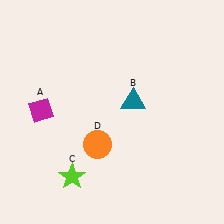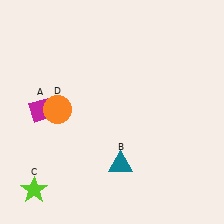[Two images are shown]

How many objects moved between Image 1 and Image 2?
3 objects moved between the two images.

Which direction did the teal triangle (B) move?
The teal triangle (B) moved down.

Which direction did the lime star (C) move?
The lime star (C) moved left.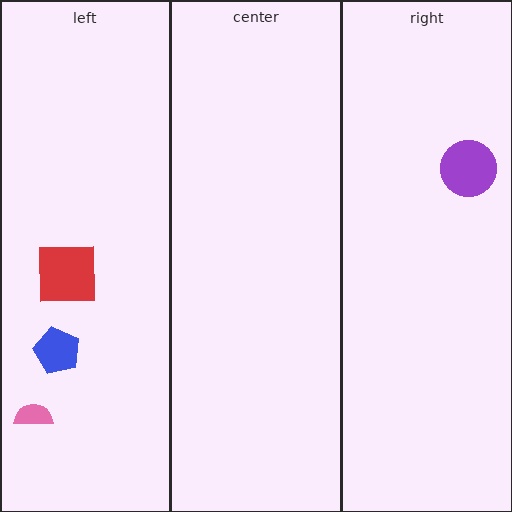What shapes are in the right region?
The purple circle.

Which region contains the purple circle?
The right region.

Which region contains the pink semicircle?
The left region.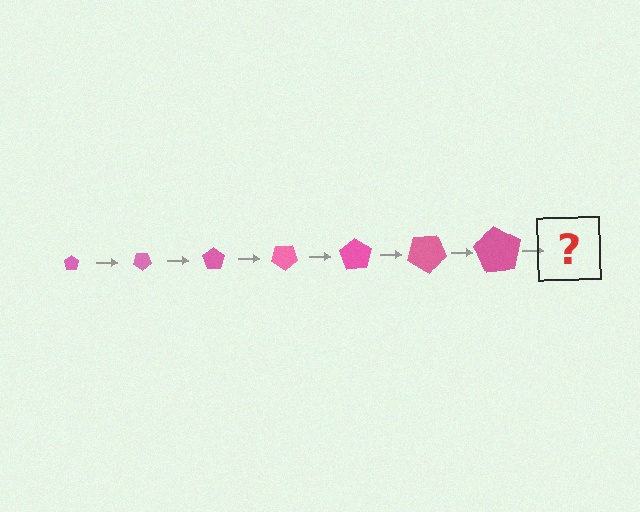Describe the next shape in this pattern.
It should be a pentagon, larger than the previous one and rotated 245 degrees from the start.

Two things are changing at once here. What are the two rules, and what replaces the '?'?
The two rules are that the pentagon grows larger each step and it rotates 35 degrees each step. The '?' should be a pentagon, larger than the previous one and rotated 245 degrees from the start.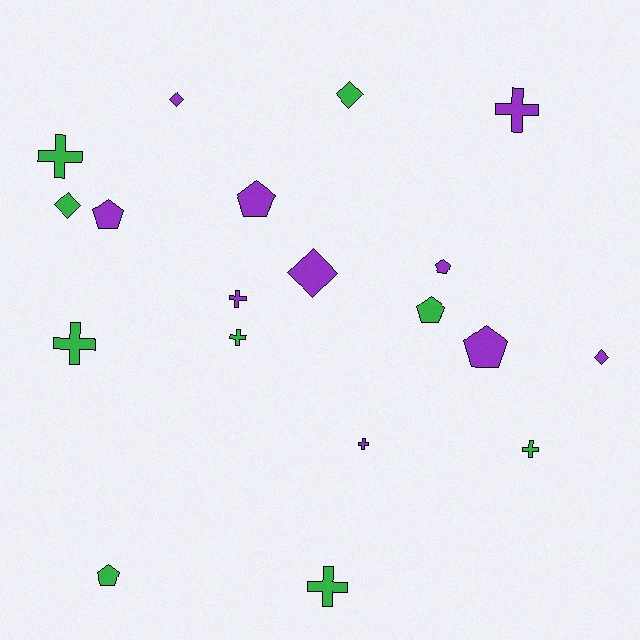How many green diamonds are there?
There are 2 green diamonds.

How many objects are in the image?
There are 19 objects.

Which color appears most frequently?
Purple, with 10 objects.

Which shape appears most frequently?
Cross, with 8 objects.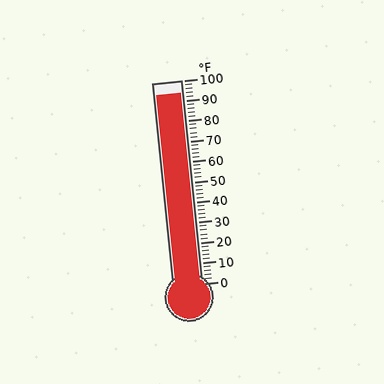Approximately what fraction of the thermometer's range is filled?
The thermometer is filled to approximately 95% of its range.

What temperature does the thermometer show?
The thermometer shows approximately 94°F.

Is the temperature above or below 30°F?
The temperature is above 30°F.